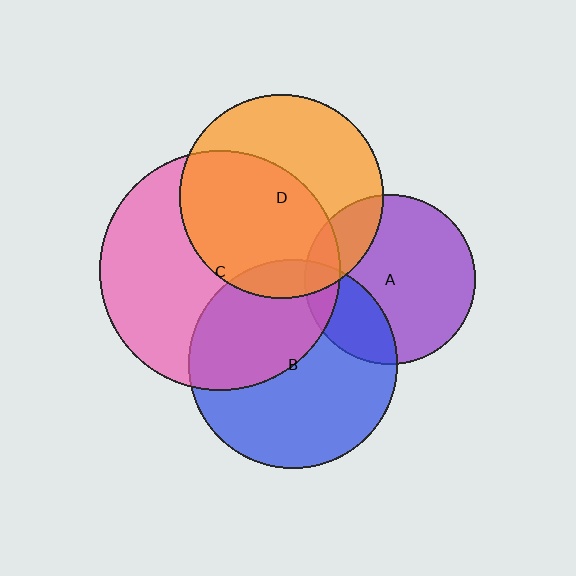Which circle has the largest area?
Circle C (pink).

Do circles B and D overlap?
Yes.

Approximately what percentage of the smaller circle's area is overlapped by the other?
Approximately 10%.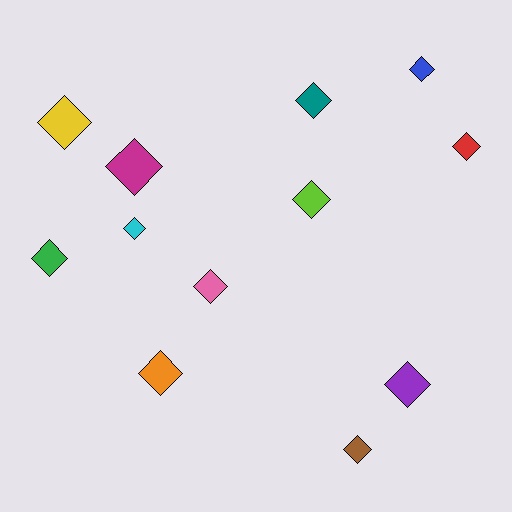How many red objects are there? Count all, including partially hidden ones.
There is 1 red object.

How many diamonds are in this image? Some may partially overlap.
There are 12 diamonds.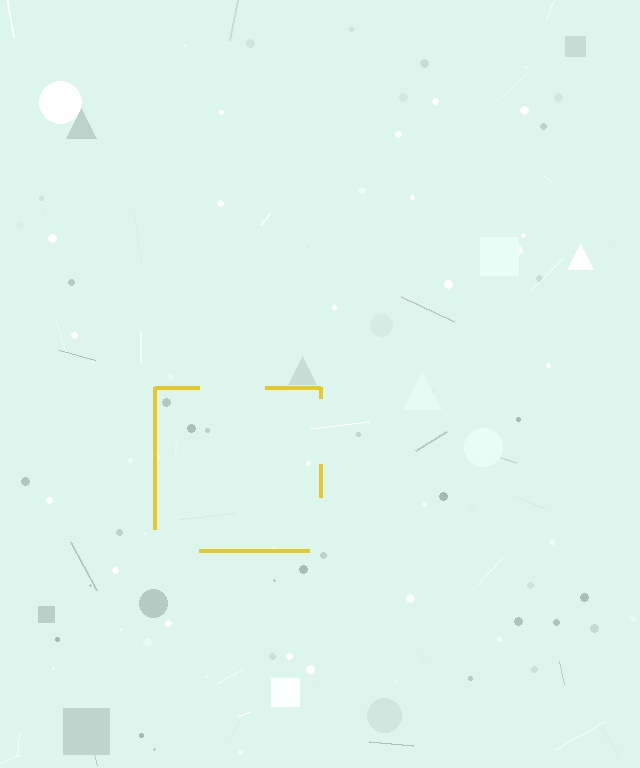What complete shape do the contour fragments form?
The contour fragments form a square.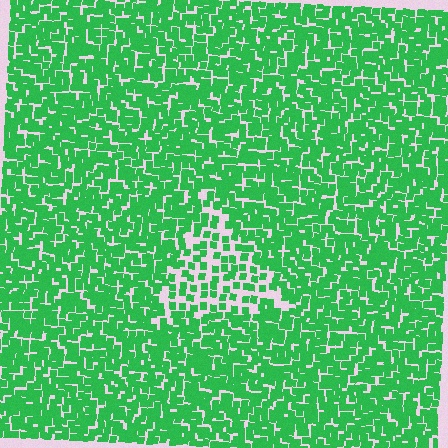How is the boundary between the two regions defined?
The boundary is defined by a change in element density (approximately 2.0x ratio). All elements are the same color, size, and shape.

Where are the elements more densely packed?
The elements are more densely packed outside the triangle boundary.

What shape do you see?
I see a triangle.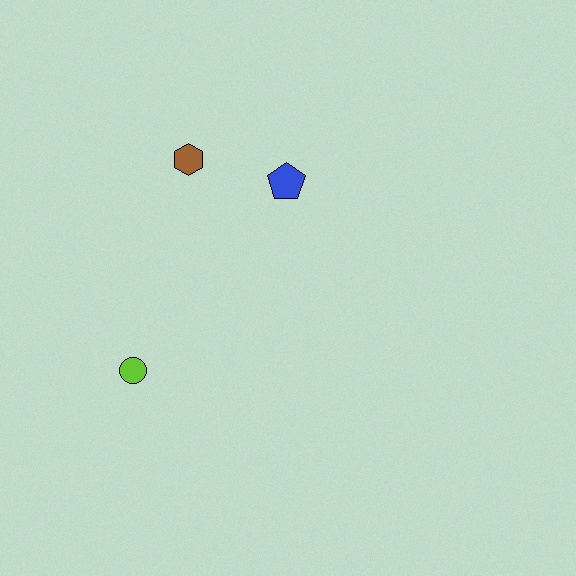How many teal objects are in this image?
There are no teal objects.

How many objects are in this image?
There are 3 objects.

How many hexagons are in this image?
There is 1 hexagon.